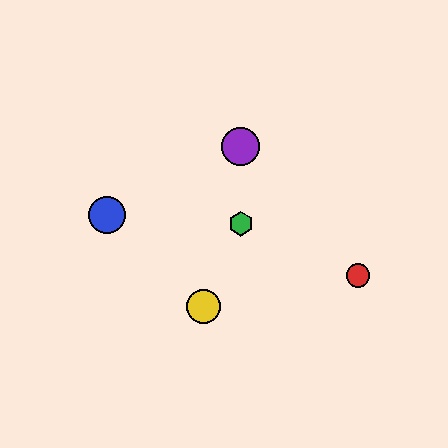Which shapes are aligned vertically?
The green hexagon, the purple circle are aligned vertically.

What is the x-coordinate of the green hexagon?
The green hexagon is at x≈241.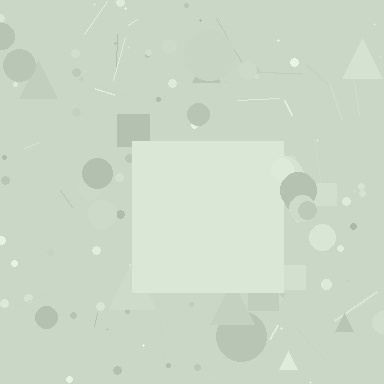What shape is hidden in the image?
A square is hidden in the image.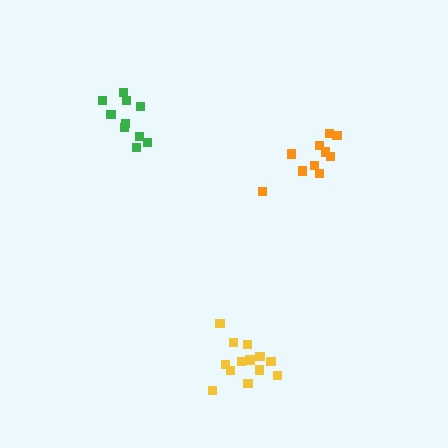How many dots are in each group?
Group 1: 10 dots, Group 2: 10 dots, Group 3: 13 dots (33 total).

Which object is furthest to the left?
The green cluster is leftmost.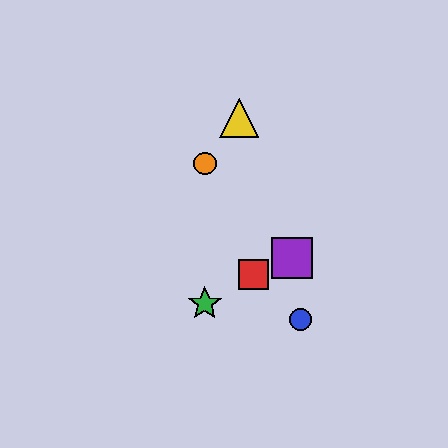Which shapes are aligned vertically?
The green star, the orange circle are aligned vertically.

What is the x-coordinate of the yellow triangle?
The yellow triangle is at x≈239.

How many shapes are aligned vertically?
2 shapes (the green star, the orange circle) are aligned vertically.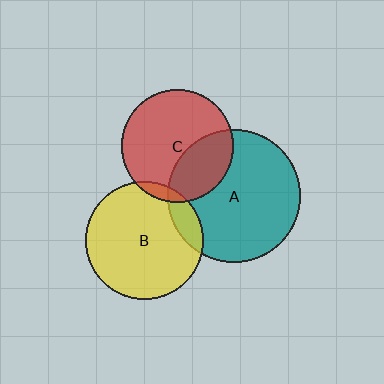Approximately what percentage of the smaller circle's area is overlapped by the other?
Approximately 30%.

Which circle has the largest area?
Circle A (teal).